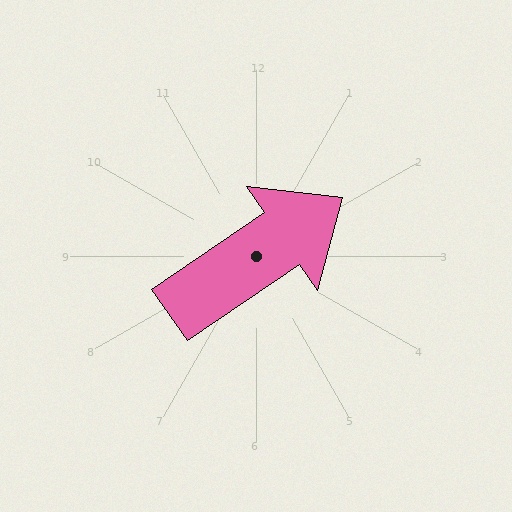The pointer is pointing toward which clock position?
Roughly 2 o'clock.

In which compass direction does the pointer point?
Northeast.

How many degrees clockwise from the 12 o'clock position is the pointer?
Approximately 56 degrees.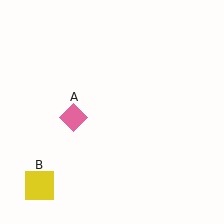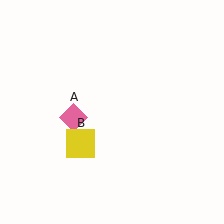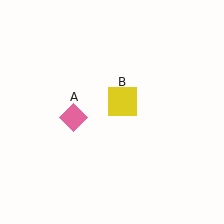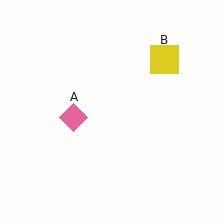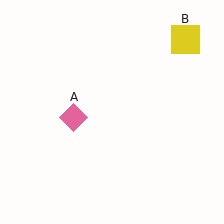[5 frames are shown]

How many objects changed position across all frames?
1 object changed position: yellow square (object B).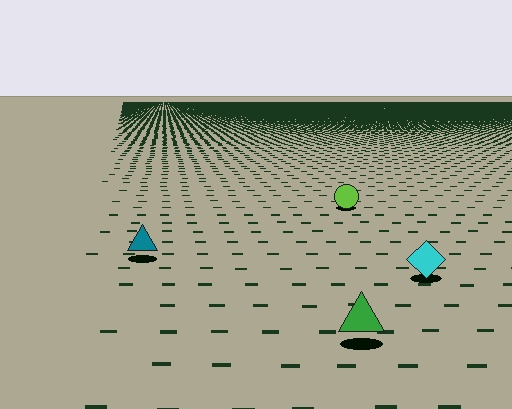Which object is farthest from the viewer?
The lime circle is farthest from the viewer. It appears smaller and the ground texture around it is denser.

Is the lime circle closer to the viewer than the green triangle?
No. The green triangle is closer — you can tell from the texture gradient: the ground texture is coarser near it.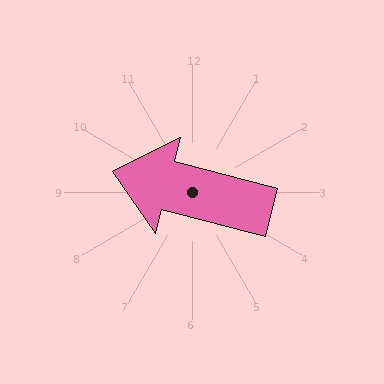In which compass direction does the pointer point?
West.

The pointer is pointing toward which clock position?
Roughly 9 o'clock.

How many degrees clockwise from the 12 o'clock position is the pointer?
Approximately 284 degrees.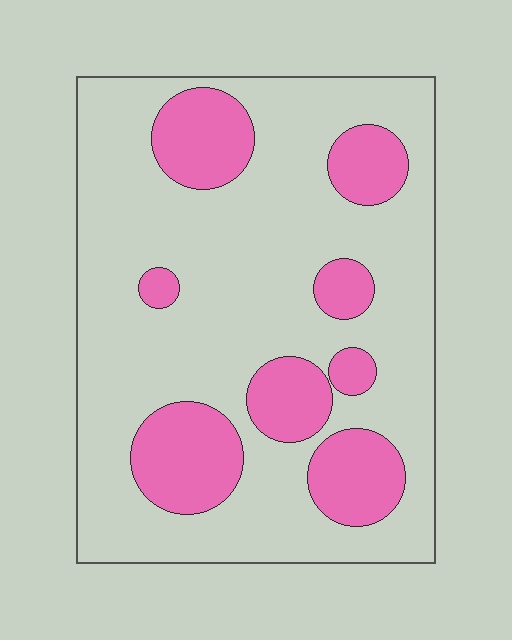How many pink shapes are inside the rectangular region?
8.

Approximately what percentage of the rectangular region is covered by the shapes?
Approximately 25%.